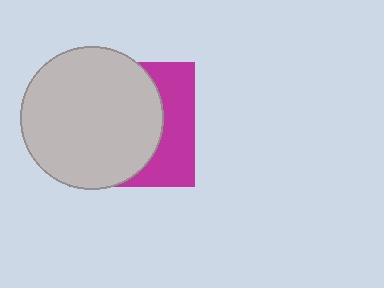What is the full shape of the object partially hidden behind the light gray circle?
The partially hidden object is a magenta square.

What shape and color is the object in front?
The object in front is a light gray circle.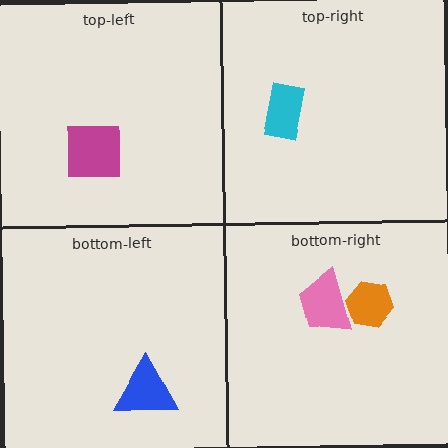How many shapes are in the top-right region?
1.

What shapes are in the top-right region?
The cyan rectangle.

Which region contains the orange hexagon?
The bottom-right region.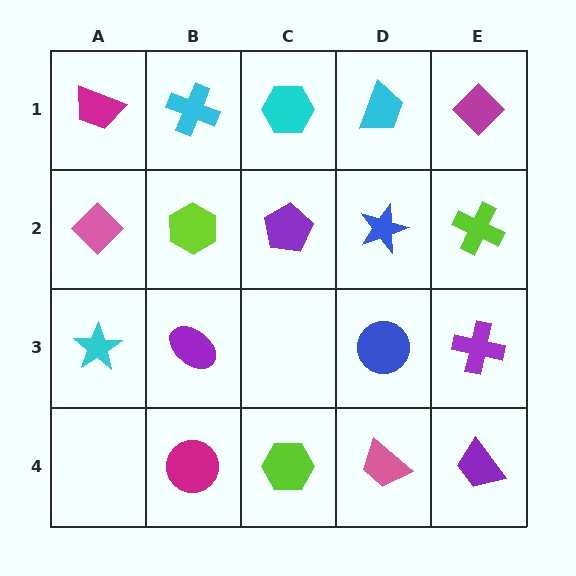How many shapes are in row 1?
5 shapes.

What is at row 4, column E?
A purple trapezoid.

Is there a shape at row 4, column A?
No, that cell is empty.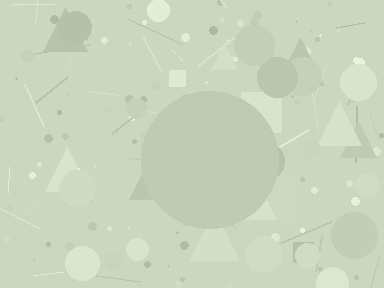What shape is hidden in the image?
A circle is hidden in the image.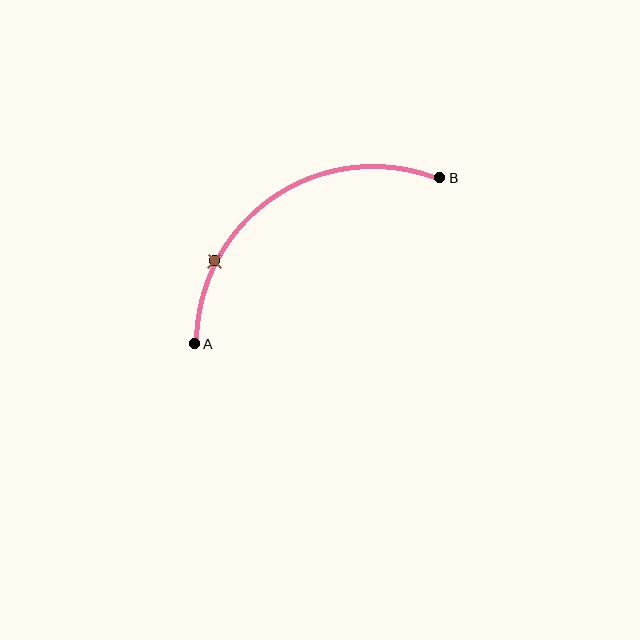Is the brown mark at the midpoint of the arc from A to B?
No. The brown mark lies on the arc but is closer to endpoint A. The arc midpoint would be at the point on the curve equidistant along the arc from both A and B.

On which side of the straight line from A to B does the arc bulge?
The arc bulges above and to the left of the straight line connecting A and B.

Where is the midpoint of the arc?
The arc midpoint is the point on the curve farthest from the straight line joining A and B. It sits above and to the left of that line.